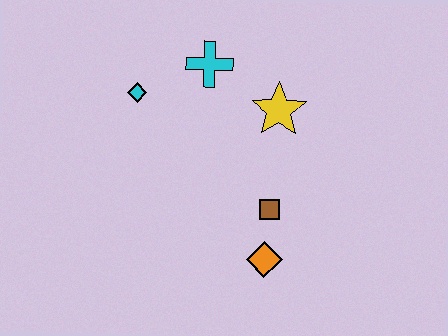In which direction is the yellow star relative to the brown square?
The yellow star is above the brown square.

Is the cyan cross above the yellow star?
Yes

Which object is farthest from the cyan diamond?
The orange diamond is farthest from the cyan diamond.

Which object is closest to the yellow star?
The cyan cross is closest to the yellow star.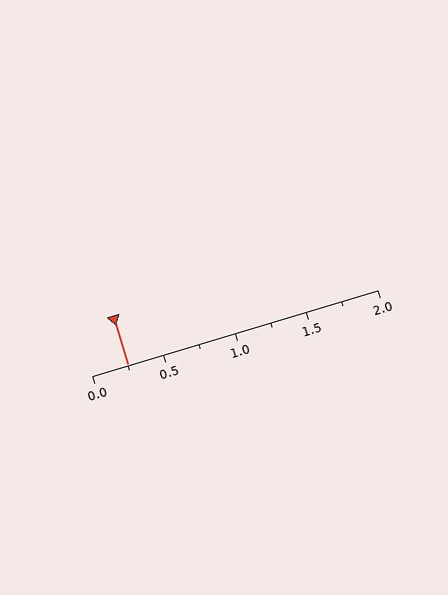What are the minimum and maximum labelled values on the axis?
The axis runs from 0.0 to 2.0.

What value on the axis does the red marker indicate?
The marker indicates approximately 0.25.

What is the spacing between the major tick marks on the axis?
The major ticks are spaced 0.5 apart.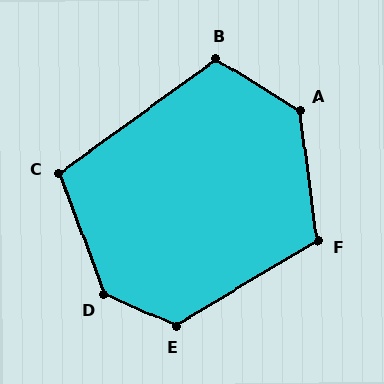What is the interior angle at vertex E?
Approximately 125 degrees (obtuse).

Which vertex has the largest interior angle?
D, at approximately 134 degrees.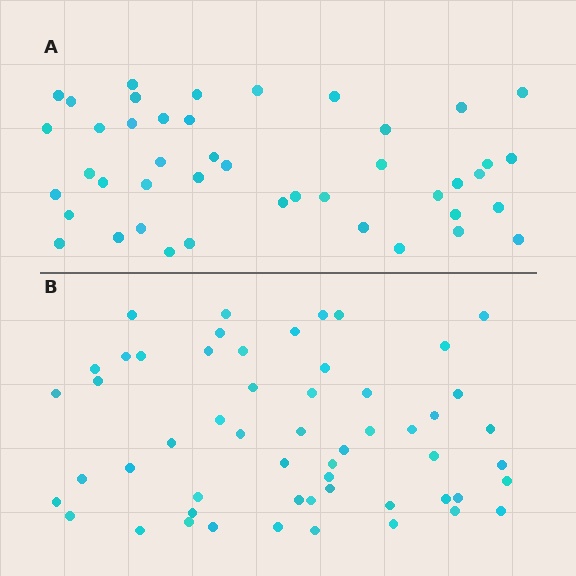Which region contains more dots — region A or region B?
Region B (the bottom region) has more dots.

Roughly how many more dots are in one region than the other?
Region B has roughly 12 or so more dots than region A.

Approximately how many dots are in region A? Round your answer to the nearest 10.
About 40 dots. (The exact count is 44, which rounds to 40.)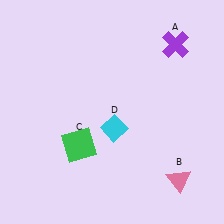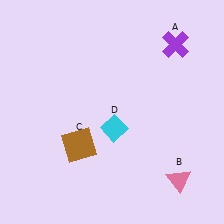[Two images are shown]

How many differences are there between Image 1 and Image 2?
There is 1 difference between the two images.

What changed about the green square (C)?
In Image 1, C is green. In Image 2, it changed to brown.